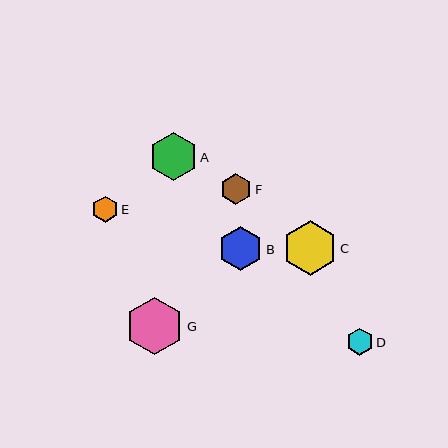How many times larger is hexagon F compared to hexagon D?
Hexagon F is approximately 1.2 times the size of hexagon D.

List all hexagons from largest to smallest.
From largest to smallest: G, C, A, B, F, D, E.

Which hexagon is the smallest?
Hexagon E is the smallest with a size of approximately 26 pixels.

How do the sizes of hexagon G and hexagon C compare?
Hexagon G and hexagon C are approximately the same size.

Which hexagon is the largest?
Hexagon G is the largest with a size of approximately 58 pixels.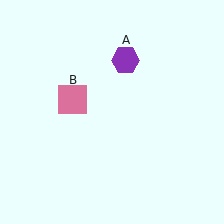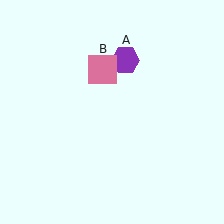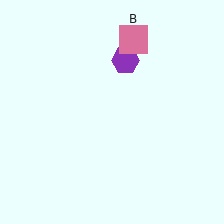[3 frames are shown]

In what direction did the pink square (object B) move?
The pink square (object B) moved up and to the right.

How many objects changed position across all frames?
1 object changed position: pink square (object B).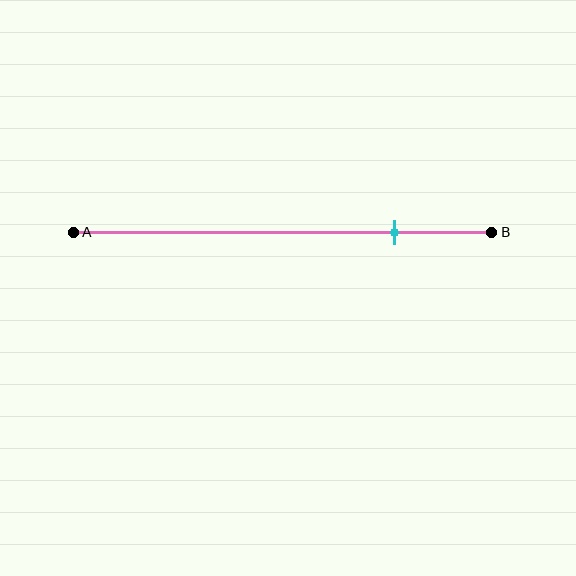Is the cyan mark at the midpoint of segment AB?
No, the mark is at about 75% from A, not at the 50% midpoint.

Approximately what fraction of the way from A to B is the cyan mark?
The cyan mark is approximately 75% of the way from A to B.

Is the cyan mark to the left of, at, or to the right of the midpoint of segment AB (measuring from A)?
The cyan mark is to the right of the midpoint of segment AB.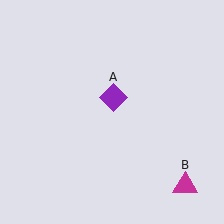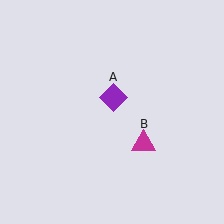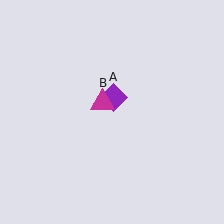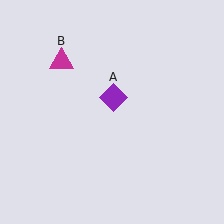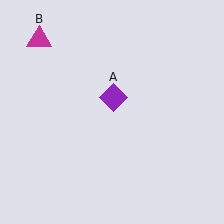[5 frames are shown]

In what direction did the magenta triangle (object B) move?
The magenta triangle (object B) moved up and to the left.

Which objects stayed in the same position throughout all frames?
Purple diamond (object A) remained stationary.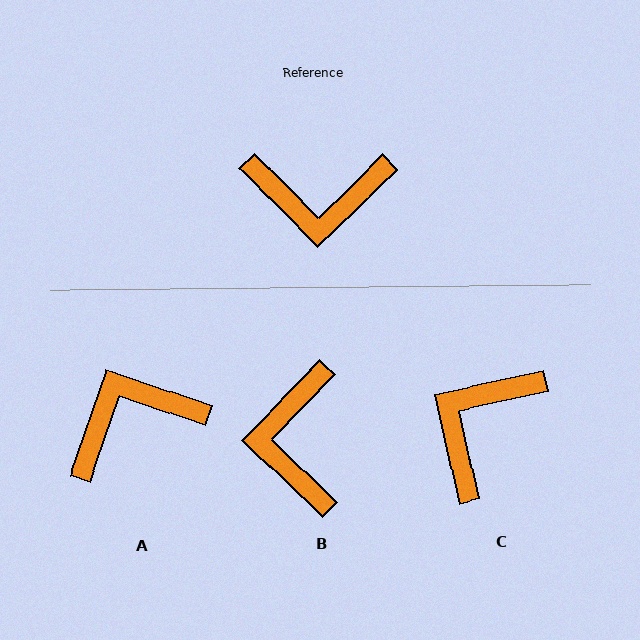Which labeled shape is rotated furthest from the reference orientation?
A, about 153 degrees away.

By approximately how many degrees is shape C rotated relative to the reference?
Approximately 122 degrees clockwise.